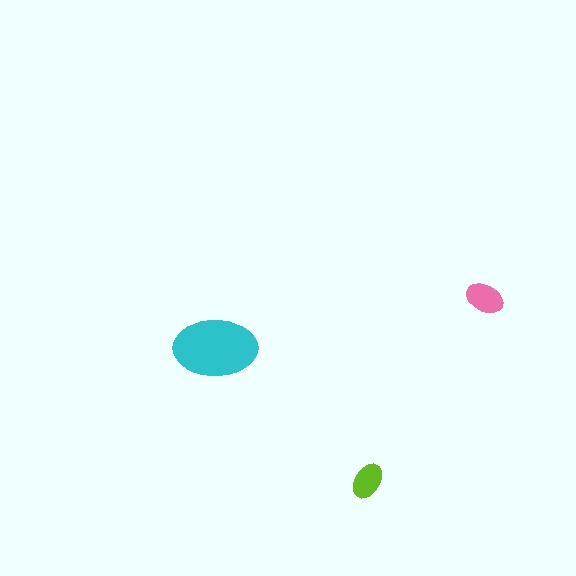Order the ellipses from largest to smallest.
the cyan one, the pink one, the lime one.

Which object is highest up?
The pink ellipse is topmost.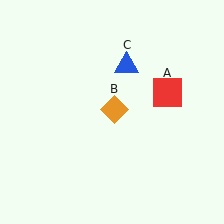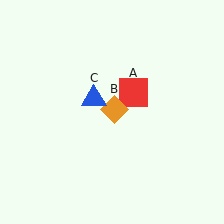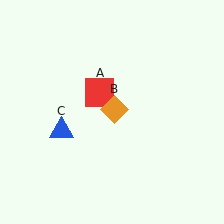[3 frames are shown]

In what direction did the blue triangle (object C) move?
The blue triangle (object C) moved down and to the left.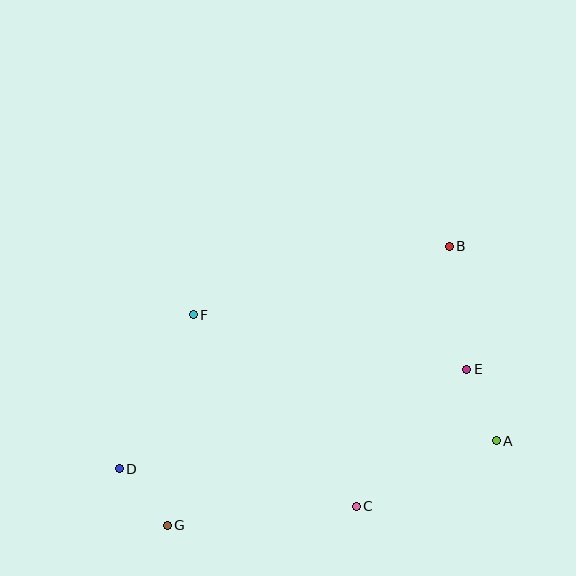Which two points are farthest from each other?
Points B and D are farthest from each other.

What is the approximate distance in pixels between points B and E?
The distance between B and E is approximately 124 pixels.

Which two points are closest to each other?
Points D and G are closest to each other.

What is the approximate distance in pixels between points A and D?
The distance between A and D is approximately 378 pixels.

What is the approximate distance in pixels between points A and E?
The distance between A and E is approximately 78 pixels.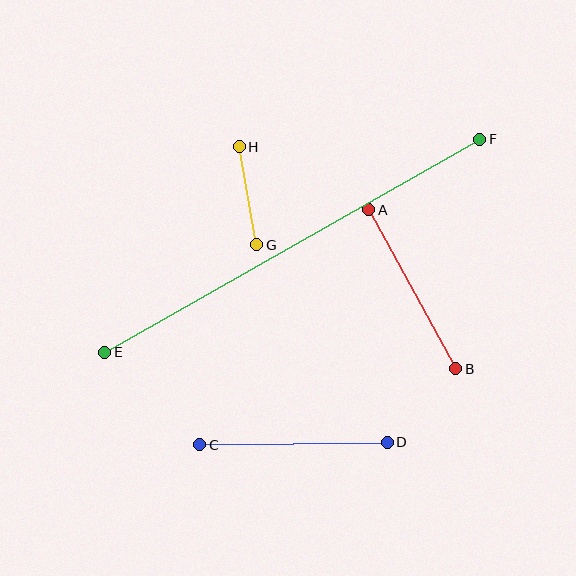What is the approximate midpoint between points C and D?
The midpoint is at approximately (294, 444) pixels.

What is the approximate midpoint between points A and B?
The midpoint is at approximately (412, 289) pixels.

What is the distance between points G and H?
The distance is approximately 99 pixels.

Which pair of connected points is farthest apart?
Points E and F are farthest apart.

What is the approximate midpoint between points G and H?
The midpoint is at approximately (248, 196) pixels.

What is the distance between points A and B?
The distance is approximately 181 pixels.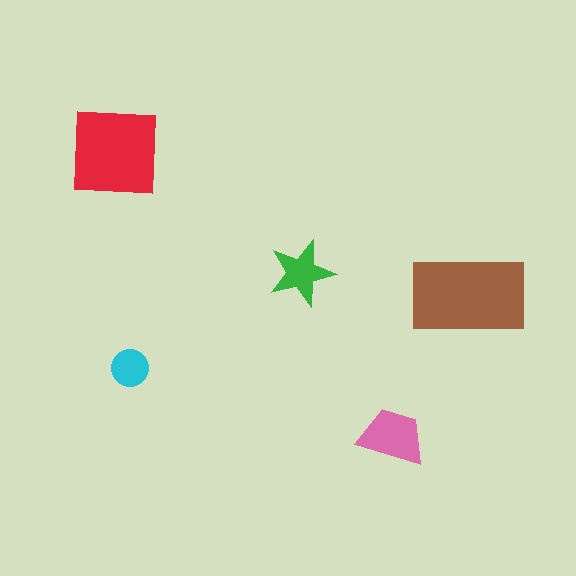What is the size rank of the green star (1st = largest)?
4th.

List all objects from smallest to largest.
The cyan circle, the green star, the pink trapezoid, the red square, the brown rectangle.